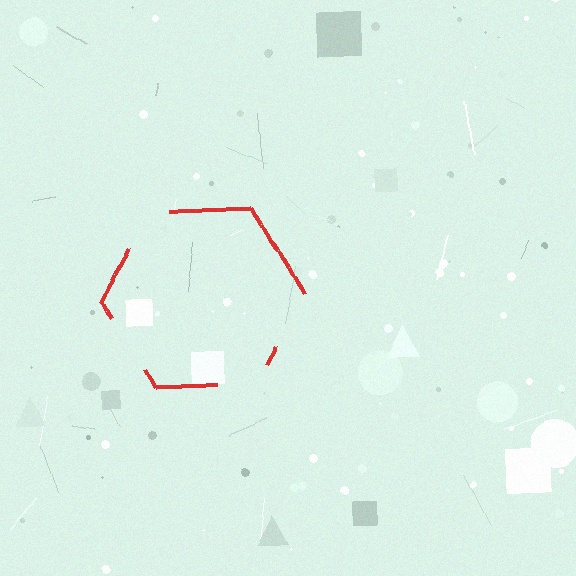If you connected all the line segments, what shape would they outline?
They would outline a hexagon.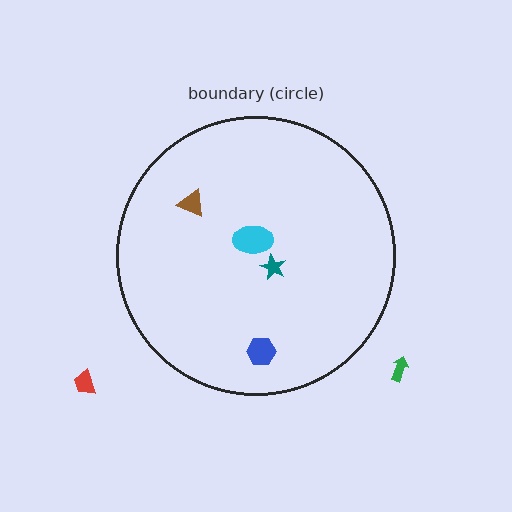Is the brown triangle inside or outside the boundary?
Inside.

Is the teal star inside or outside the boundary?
Inside.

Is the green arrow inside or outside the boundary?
Outside.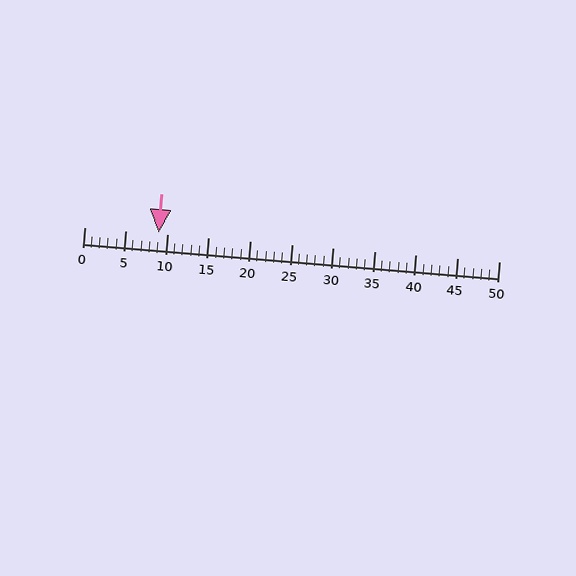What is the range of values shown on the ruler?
The ruler shows values from 0 to 50.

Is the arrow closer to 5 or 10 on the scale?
The arrow is closer to 10.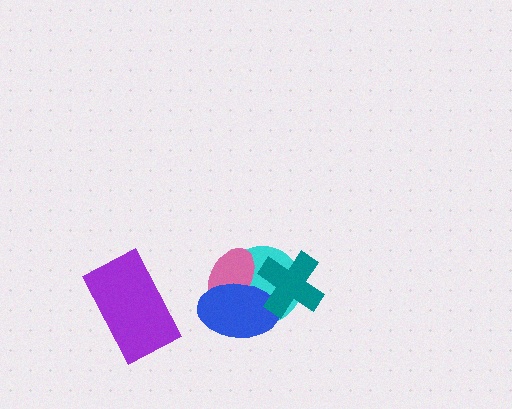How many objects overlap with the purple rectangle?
0 objects overlap with the purple rectangle.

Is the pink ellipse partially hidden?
Yes, it is partially covered by another shape.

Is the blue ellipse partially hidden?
Yes, it is partially covered by another shape.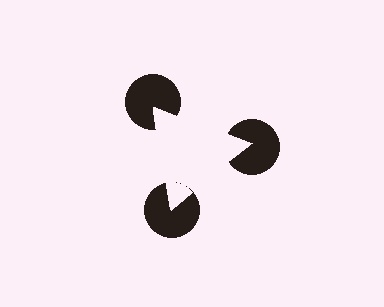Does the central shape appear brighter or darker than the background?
It typically appears slightly brighter than the background, even though no actual brightness change is drawn.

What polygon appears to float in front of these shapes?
An illusory triangle — its edges are inferred from the aligned wedge cuts in the pac-man discs, not physically drawn.